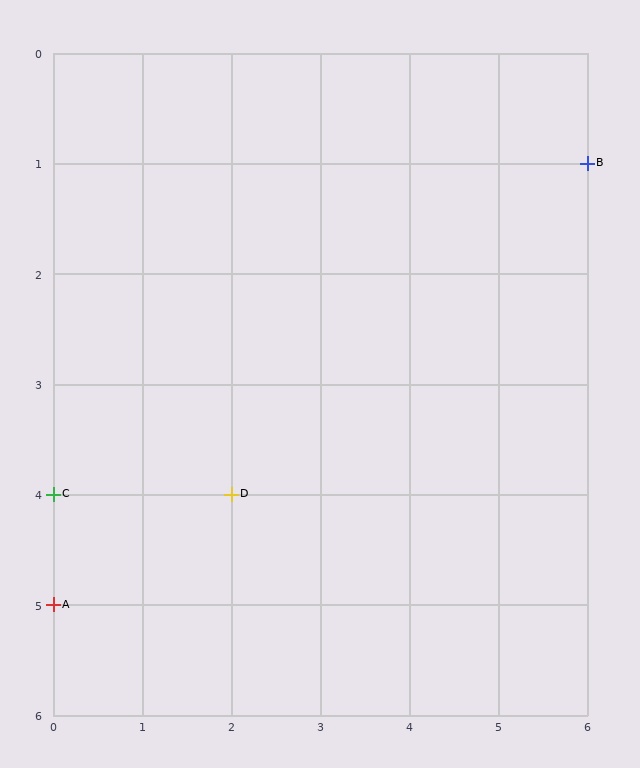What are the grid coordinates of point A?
Point A is at grid coordinates (0, 5).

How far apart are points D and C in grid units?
Points D and C are 2 columns apart.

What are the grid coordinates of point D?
Point D is at grid coordinates (2, 4).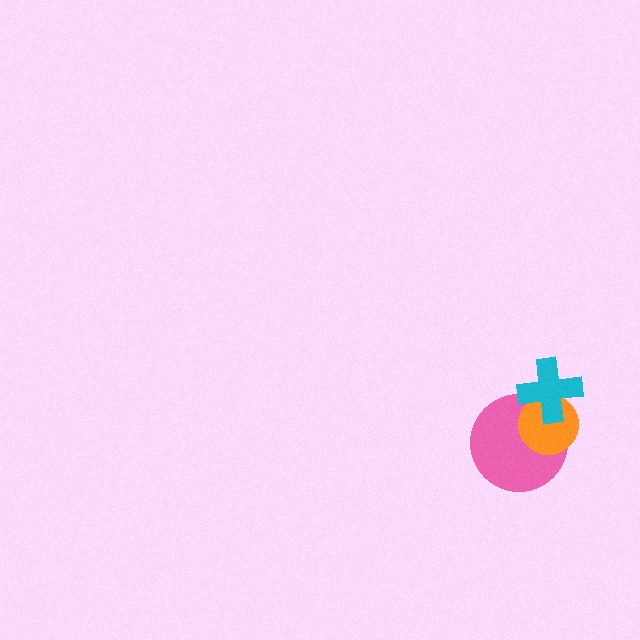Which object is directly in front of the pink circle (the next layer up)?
The orange circle is directly in front of the pink circle.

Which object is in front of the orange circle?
The cyan cross is in front of the orange circle.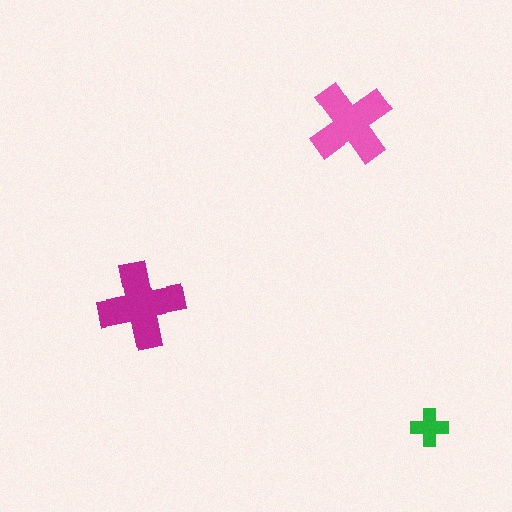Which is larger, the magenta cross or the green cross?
The magenta one.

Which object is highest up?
The pink cross is topmost.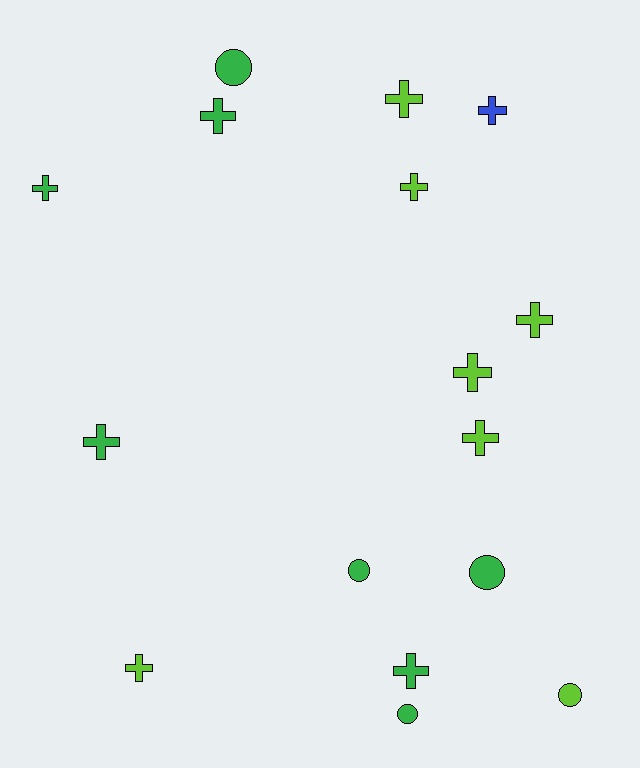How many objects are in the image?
There are 16 objects.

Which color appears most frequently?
Green, with 8 objects.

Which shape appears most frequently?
Cross, with 11 objects.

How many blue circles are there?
There are no blue circles.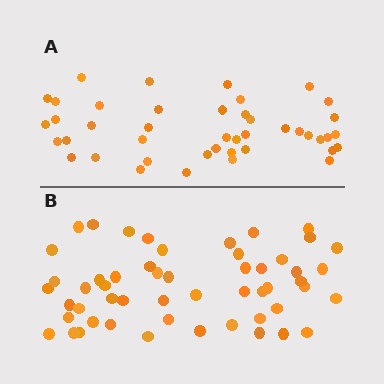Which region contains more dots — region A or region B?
Region B (the bottom region) has more dots.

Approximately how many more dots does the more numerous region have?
Region B has roughly 10 or so more dots than region A.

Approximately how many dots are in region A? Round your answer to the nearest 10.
About 40 dots. (The exact count is 43, which rounds to 40.)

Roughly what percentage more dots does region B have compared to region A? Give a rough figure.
About 25% more.